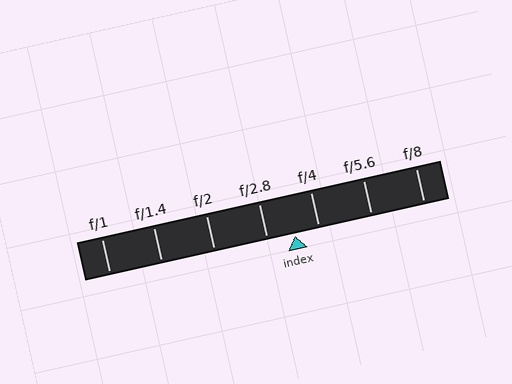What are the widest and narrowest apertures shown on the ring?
The widest aperture shown is f/1 and the narrowest is f/8.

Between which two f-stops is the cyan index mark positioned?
The index mark is between f/2.8 and f/4.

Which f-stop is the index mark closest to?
The index mark is closest to f/4.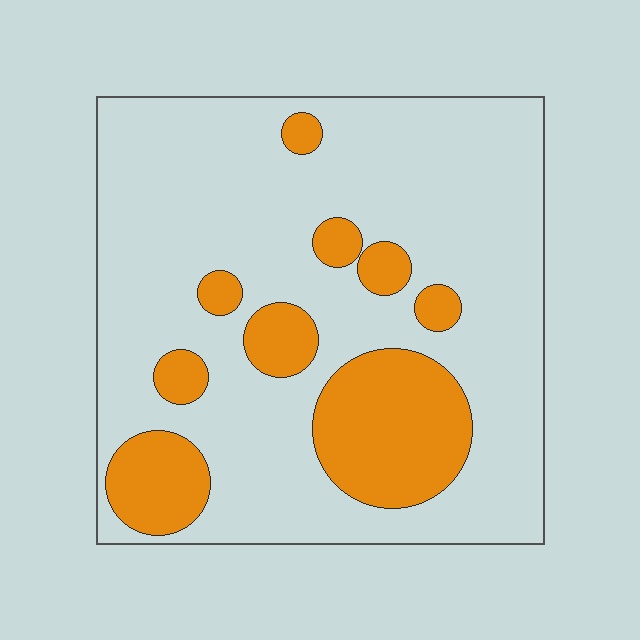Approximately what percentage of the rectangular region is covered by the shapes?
Approximately 25%.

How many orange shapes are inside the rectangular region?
9.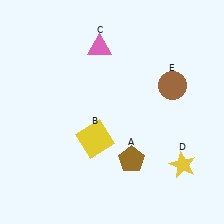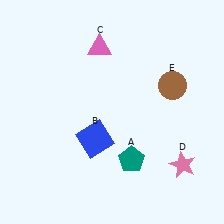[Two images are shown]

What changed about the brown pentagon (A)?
In Image 1, A is brown. In Image 2, it changed to teal.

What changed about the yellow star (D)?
In Image 1, D is yellow. In Image 2, it changed to pink.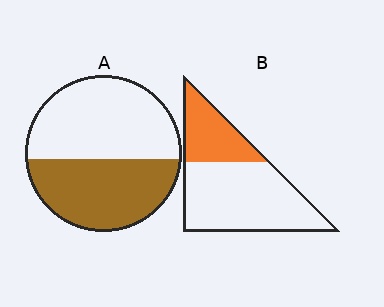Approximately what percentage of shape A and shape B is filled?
A is approximately 45% and B is approximately 30%.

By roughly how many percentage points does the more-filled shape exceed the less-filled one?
By roughly 15 percentage points (A over B).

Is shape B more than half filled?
No.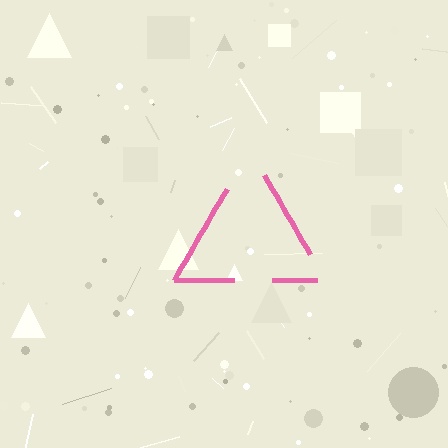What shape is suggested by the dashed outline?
The dashed outline suggests a triangle.